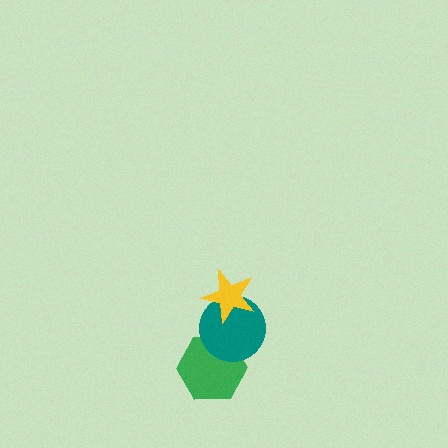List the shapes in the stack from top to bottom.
From top to bottom: the yellow star, the teal circle, the green hexagon.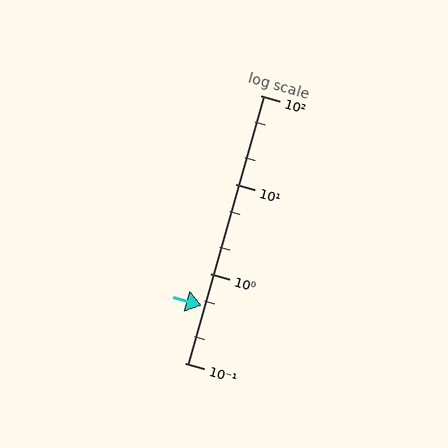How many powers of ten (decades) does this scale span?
The scale spans 3 decades, from 0.1 to 100.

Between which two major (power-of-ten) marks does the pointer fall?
The pointer is between 0.1 and 1.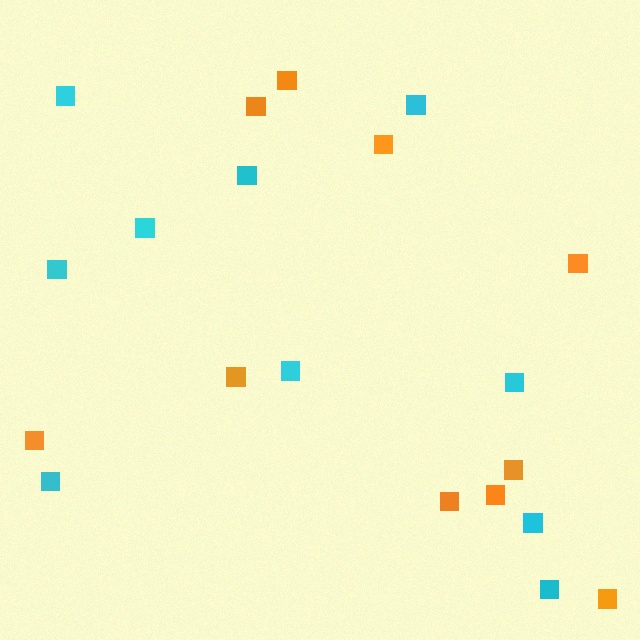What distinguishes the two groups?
There are 2 groups: one group of cyan squares (10) and one group of orange squares (10).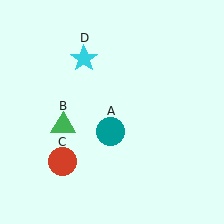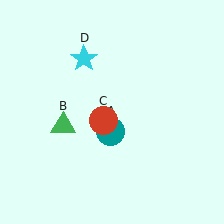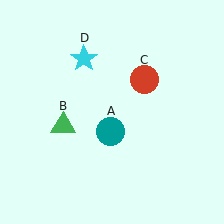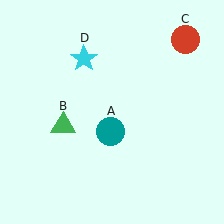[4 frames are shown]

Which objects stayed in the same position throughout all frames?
Teal circle (object A) and green triangle (object B) and cyan star (object D) remained stationary.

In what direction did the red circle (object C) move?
The red circle (object C) moved up and to the right.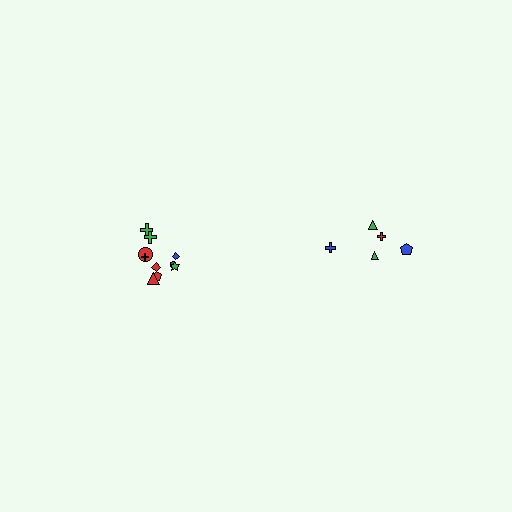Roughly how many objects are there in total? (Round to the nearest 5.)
Roughly 15 objects in total.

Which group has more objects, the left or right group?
The left group.